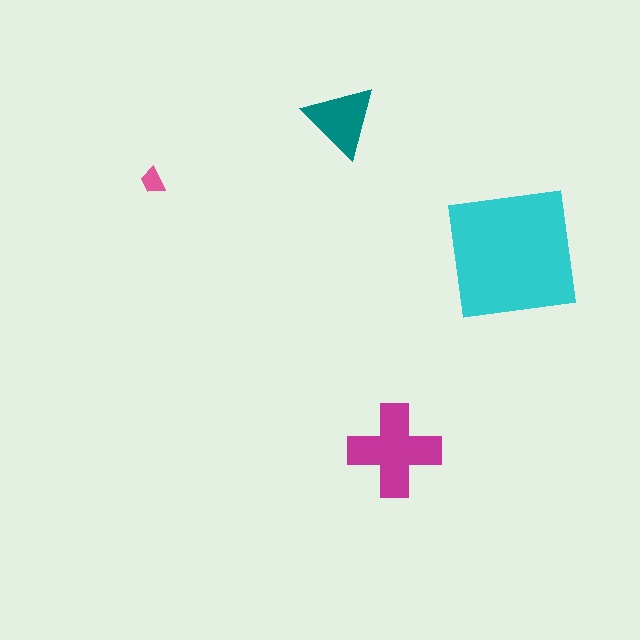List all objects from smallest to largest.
The pink trapezoid, the teal triangle, the magenta cross, the cyan square.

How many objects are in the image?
There are 4 objects in the image.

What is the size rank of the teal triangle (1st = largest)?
3rd.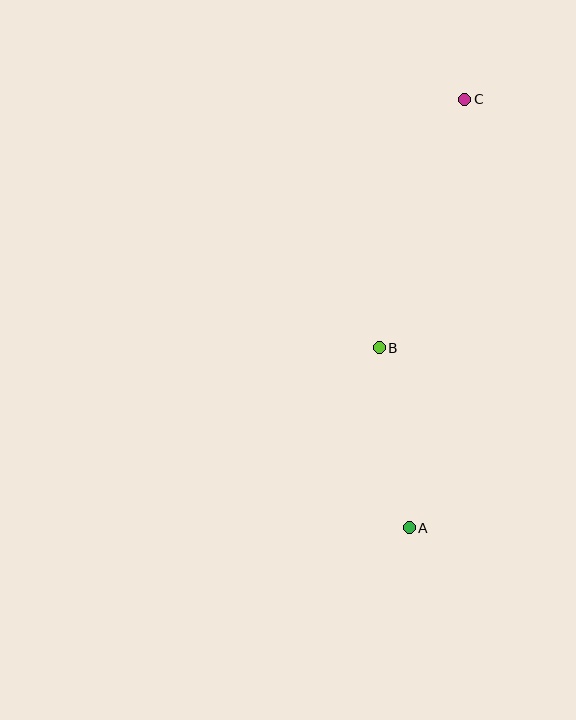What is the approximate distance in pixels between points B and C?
The distance between B and C is approximately 263 pixels.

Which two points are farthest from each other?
Points A and C are farthest from each other.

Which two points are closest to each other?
Points A and B are closest to each other.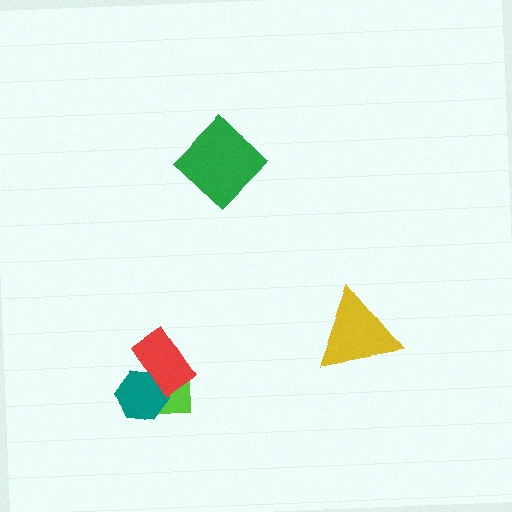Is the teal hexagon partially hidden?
Yes, it is partially covered by another shape.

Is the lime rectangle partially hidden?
Yes, it is partially covered by another shape.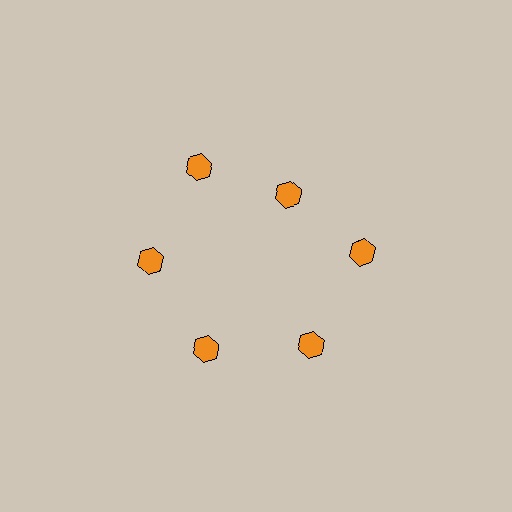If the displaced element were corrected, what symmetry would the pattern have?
It would have 6-fold rotational symmetry — the pattern would map onto itself every 60 degrees.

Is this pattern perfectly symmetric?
No. The 6 orange hexagons are arranged in a ring, but one element near the 1 o'clock position is pulled inward toward the center, breaking the 6-fold rotational symmetry.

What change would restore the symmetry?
The symmetry would be restored by moving it outward, back onto the ring so that all 6 hexagons sit at equal angles and equal distance from the center.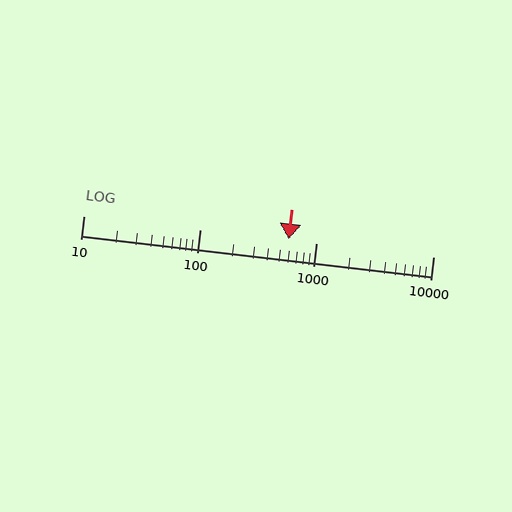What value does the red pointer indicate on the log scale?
The pointer indicates approximately 580.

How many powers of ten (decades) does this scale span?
The scale spans 3 decades, from 10 to 10000.